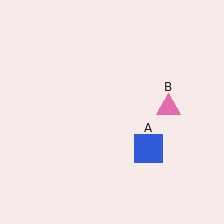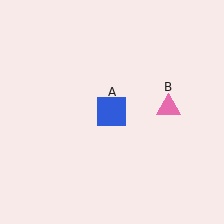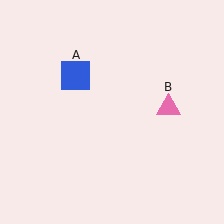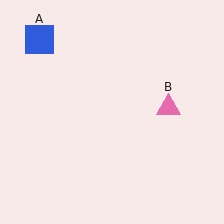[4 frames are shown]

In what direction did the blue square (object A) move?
The blue square (object A) moved up and to the left.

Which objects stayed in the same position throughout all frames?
Pink triangle (object B) remained stationary.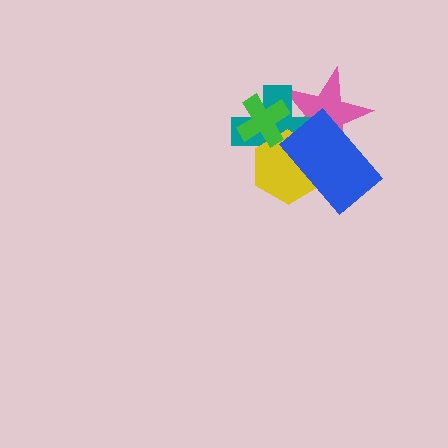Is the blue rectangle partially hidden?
No, no other shape covers it.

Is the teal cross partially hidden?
Yes, it is partially covered by another shape.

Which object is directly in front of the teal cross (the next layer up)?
The yellow hexagon is directly in front of the teal cross.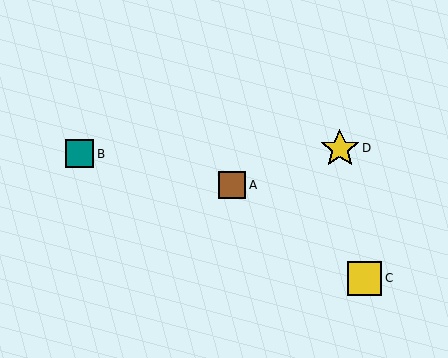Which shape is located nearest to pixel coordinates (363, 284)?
The yellow square (labeled C) at (365, 278) is nearest to that location.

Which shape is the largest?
The yellow star (labeled D) is the largest.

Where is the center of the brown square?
The center of the brown square is at (232, 185).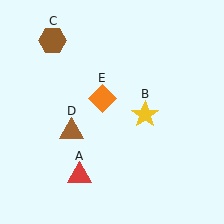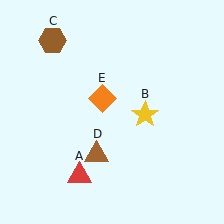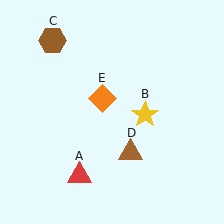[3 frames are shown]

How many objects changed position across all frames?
1 object changed position: brown triangle (object D).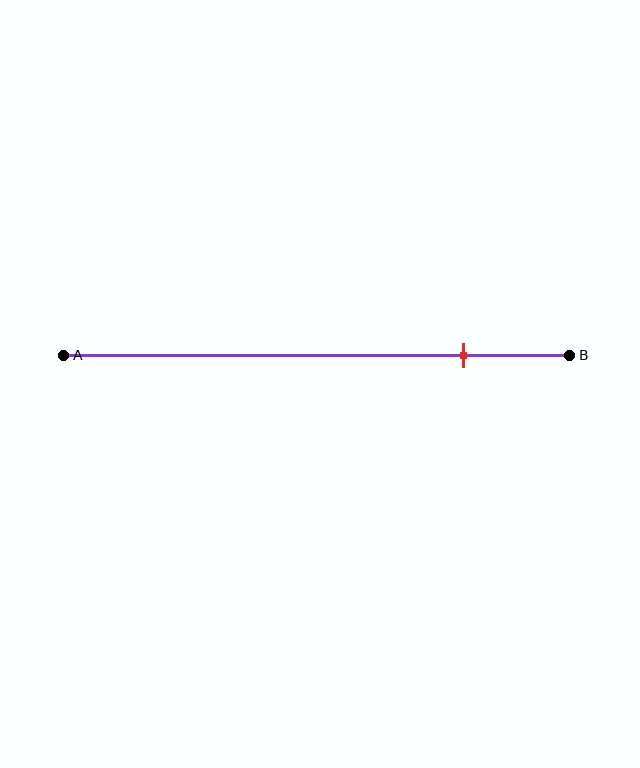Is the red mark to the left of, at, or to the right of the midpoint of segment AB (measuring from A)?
The red mark is to the right of the midpoint of segment AB.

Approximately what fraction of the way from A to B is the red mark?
The red mark is approximately 80% of the way from A to B.